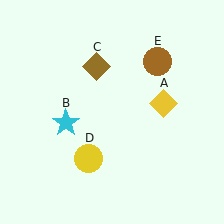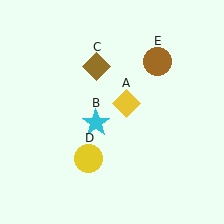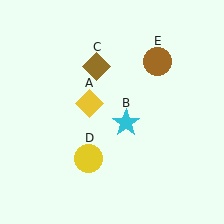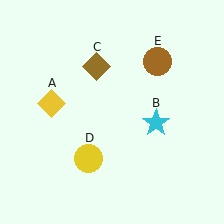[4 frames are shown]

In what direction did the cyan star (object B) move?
The cyan star (object B) moved right.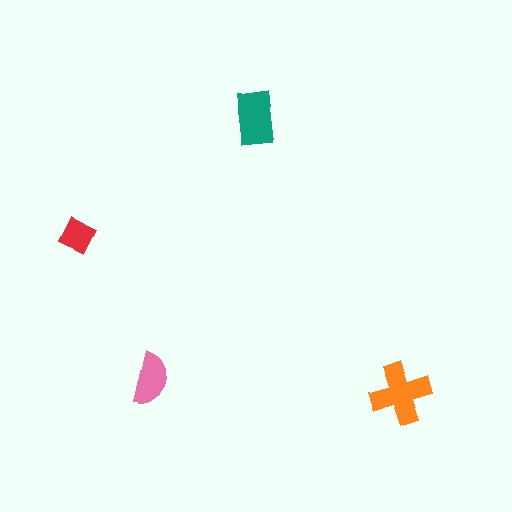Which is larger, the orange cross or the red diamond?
The orange cross.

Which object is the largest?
The orange cross.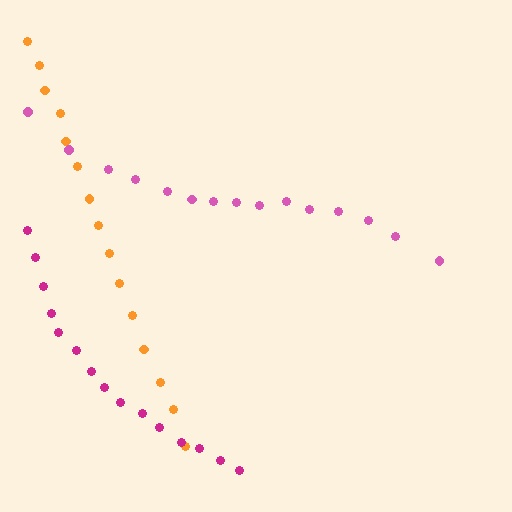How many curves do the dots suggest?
There are 3 distinct paths.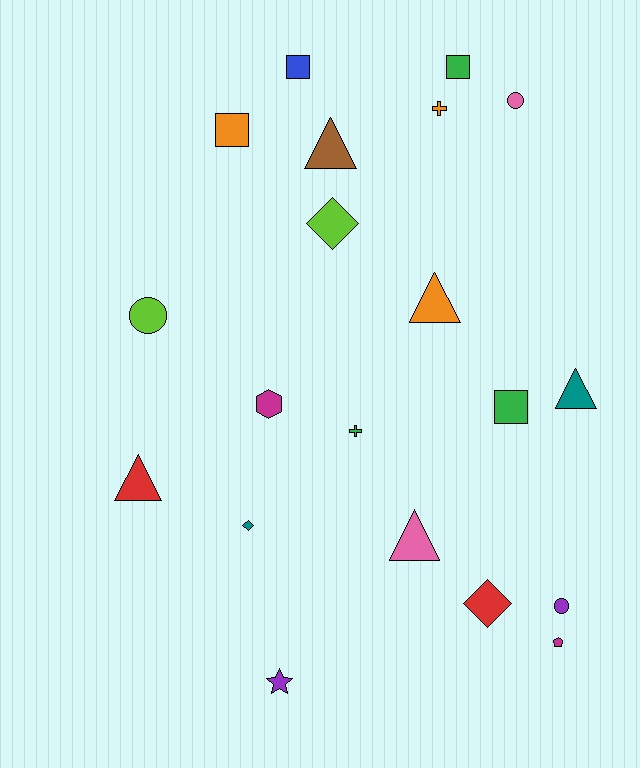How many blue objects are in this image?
There is 1 blue object.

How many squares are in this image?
There are 4 squares.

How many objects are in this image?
There are 20 objects.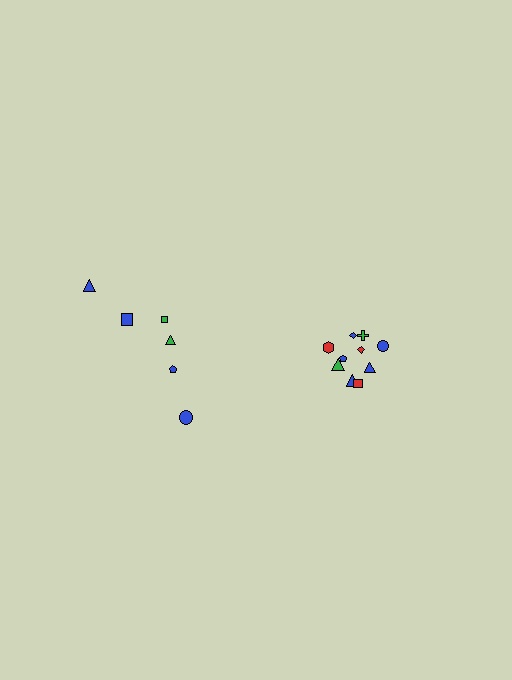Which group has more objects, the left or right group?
The right group.